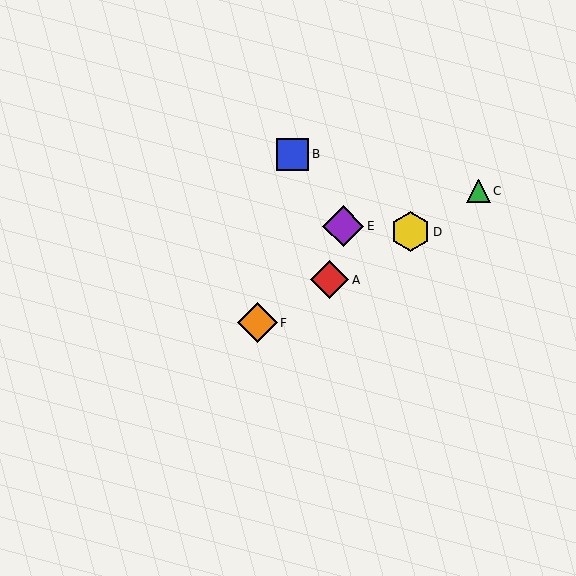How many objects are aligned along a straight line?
4 objects (A, C, D, F) are aligned along a straight line.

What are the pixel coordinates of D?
Object D is at (410, 232).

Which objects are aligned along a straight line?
Objects A, C, D, F are aligned along a straight line.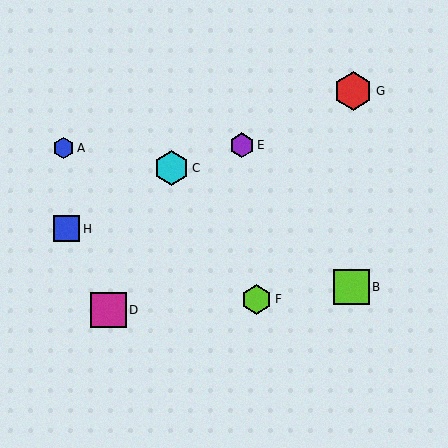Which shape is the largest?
The red hexagon (labeled G) is the largest.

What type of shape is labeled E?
Shape E is a purple hexagon.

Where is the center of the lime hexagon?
The center of the lime hexagon is at (257, 299).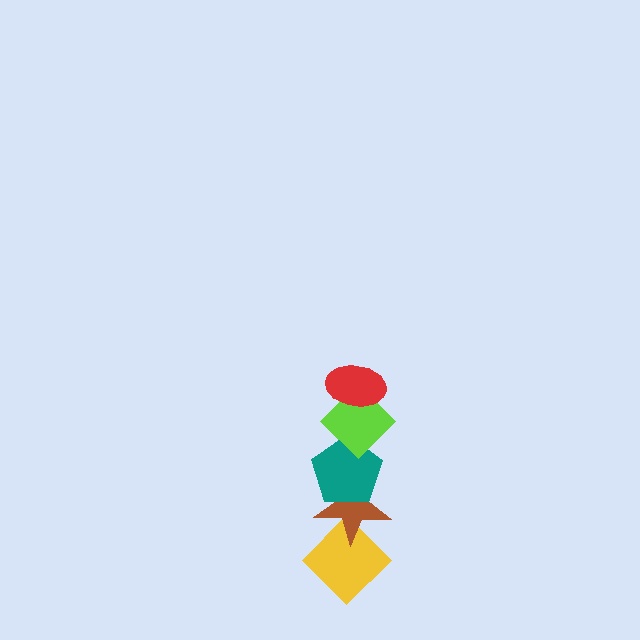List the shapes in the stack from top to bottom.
From top to bottom: the red ellipse, the lime diamond, the teal pentagon, the brown star, the yellow diamond.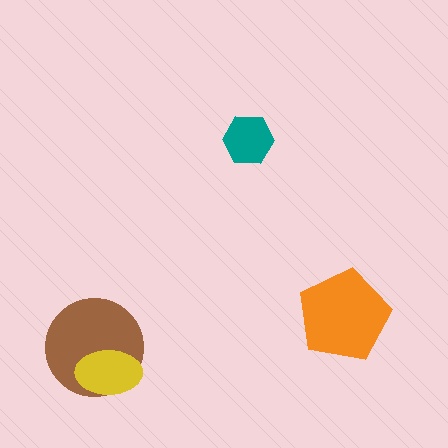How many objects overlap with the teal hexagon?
0 objects overlap with the teal hexagon.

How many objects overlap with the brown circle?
1 object overlaps with the brown circle.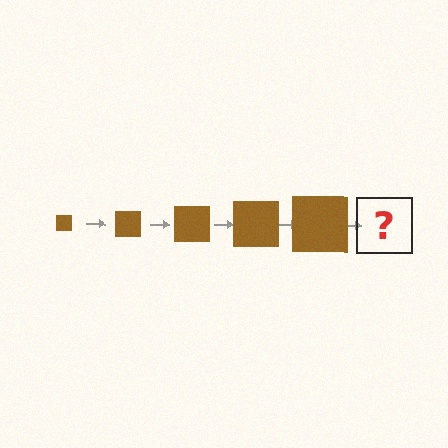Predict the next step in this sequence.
The next step is a brown square, larger than the previous one.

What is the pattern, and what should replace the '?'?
The pattern is that the square gets progressively larger each step. The '?' should be a brown square, larger than the previous one.